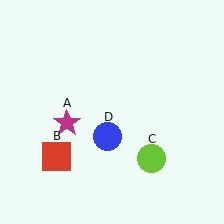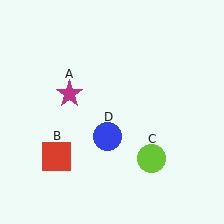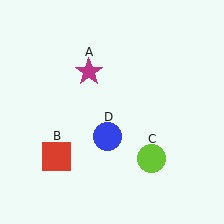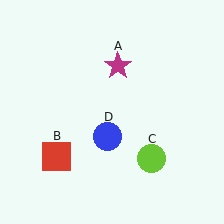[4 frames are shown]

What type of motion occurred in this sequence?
The magenta star (object A) rotated clockwise around the center of the scene.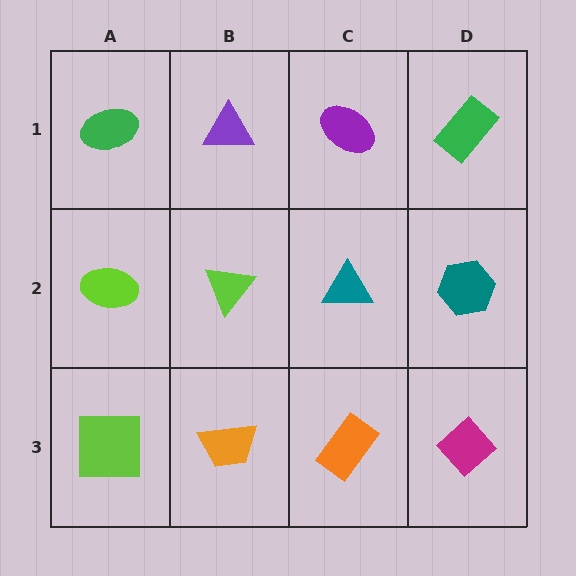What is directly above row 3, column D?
A teal hexagon.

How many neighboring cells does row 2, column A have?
3.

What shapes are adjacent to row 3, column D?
A teal hexagon (row 2, column D), an orange rectangle (row 3, column C).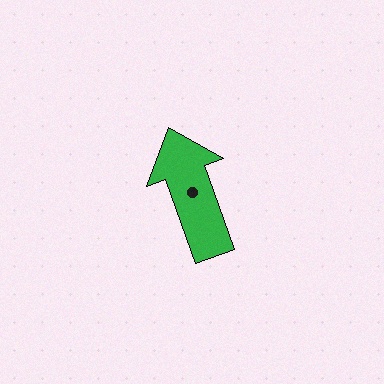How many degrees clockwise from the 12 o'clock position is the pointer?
Approximately 340 degrees.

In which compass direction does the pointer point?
North.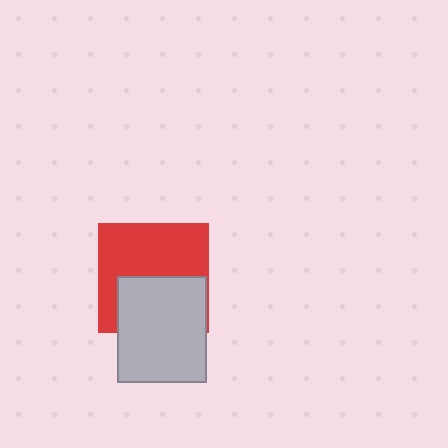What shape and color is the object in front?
The object in front is a light gray rectangle.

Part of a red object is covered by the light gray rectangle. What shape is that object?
It is a square.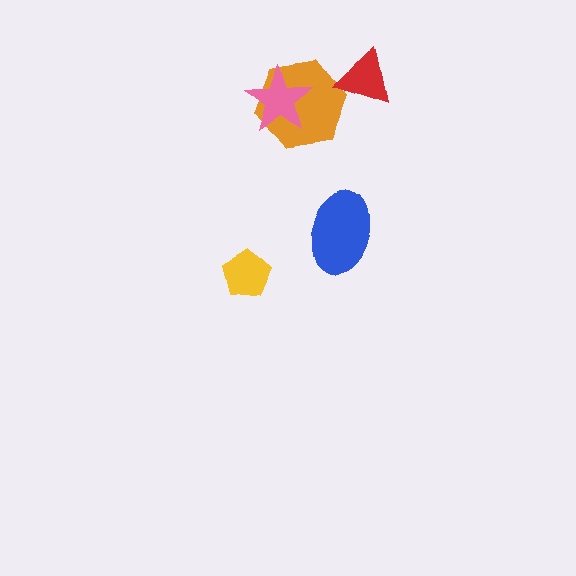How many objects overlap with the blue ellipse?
0 objects overlap with the blue ellipse.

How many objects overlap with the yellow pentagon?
0 objects overlap with the yellow pentagon.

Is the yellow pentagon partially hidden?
No, no other shape covers it.